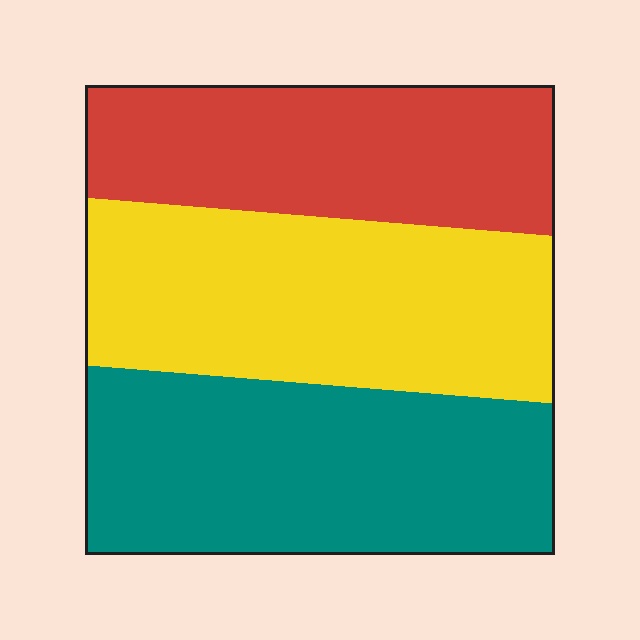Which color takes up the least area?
Red, at roughly 30%.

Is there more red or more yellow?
Yellow.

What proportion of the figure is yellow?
Yellow covers 36% of the figure.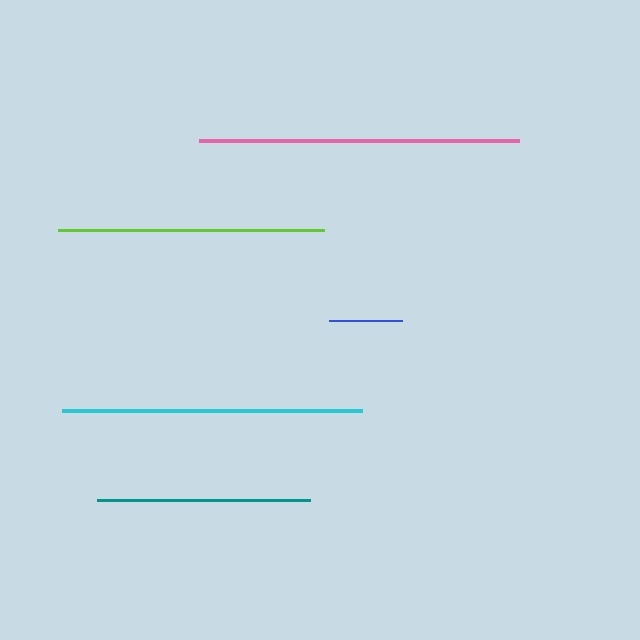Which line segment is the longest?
The pink line is the longest at approximately 320 pixels.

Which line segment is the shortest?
The blue line is the shortest at approximately 73 pixels.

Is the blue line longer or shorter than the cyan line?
The cyan line is longer than the blue line.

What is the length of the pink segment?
The pink segment is approximately 320 pixels long.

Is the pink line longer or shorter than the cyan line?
The pink line is longer than the cyan line.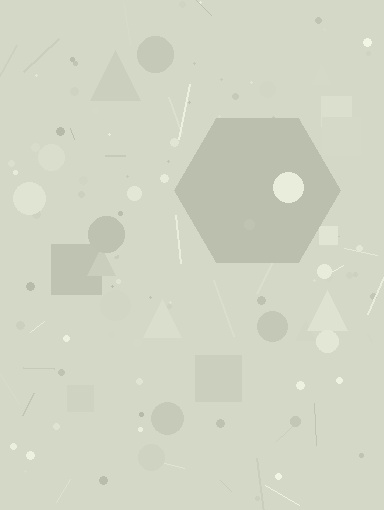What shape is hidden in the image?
A hexagon is hidden in the image.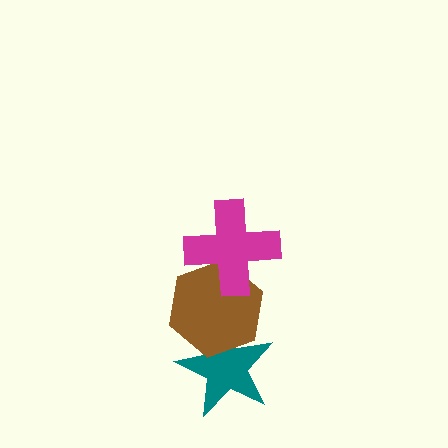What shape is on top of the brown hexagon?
The magenta cross is on top of the brown hexagon.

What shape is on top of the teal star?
The brown hexagon is on top of the teal star.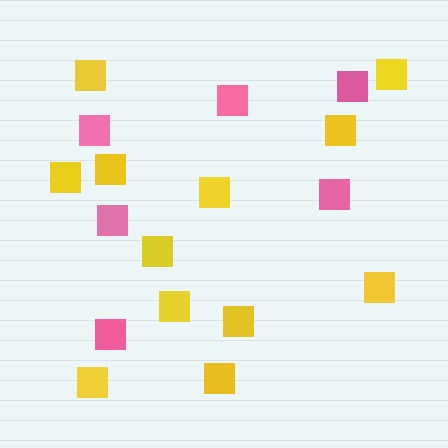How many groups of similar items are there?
There are 2 groups: one group of yellow squares (12) and one group of pink squares (6).